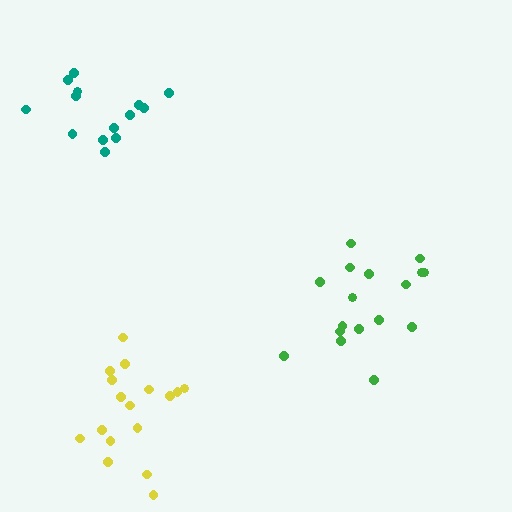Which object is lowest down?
The yellow cluster is bottommost.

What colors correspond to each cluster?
The clusters are colored: teal, green, yellow.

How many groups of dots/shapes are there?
There are 3 groups.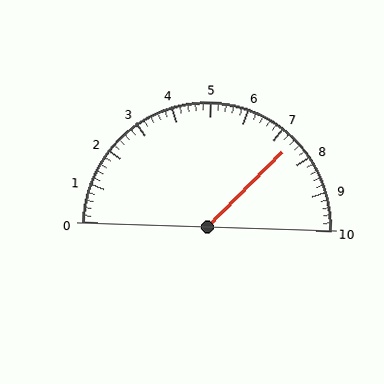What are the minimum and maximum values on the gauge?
The gauge ranges from 0 to 10.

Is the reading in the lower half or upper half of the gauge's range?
The reading is in the upper half of the range (0 to 10).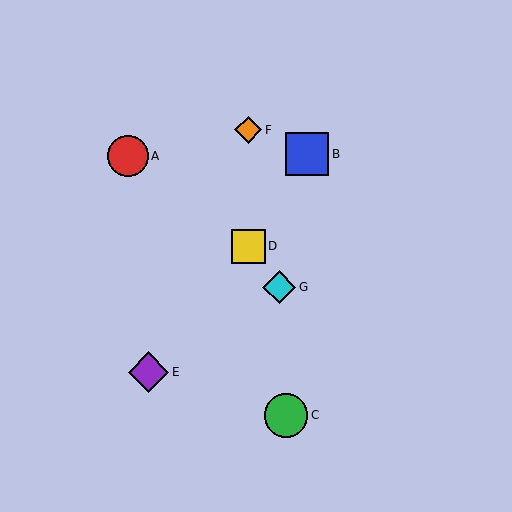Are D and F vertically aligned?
Yes, both are at x≈248.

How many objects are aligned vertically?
2 objects (D, F) are aligned vertically.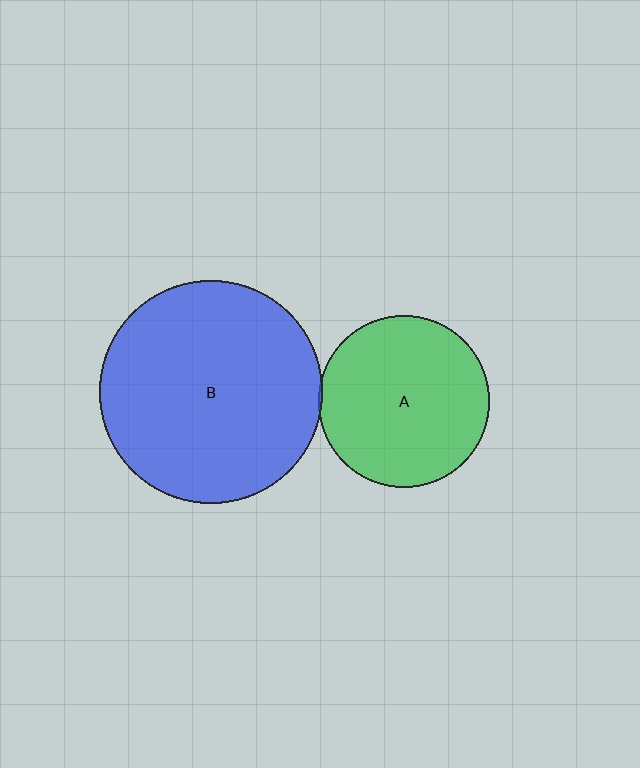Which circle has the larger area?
Circle B (blue).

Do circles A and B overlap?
Yes.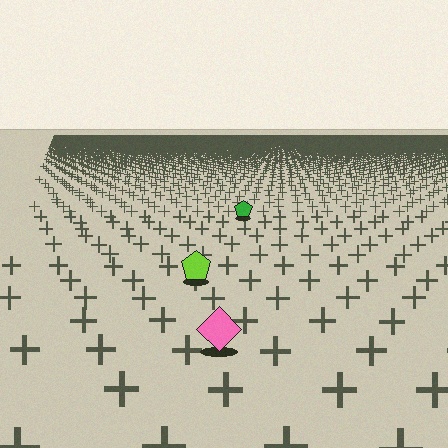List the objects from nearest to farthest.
From nearest to farthest: the pink diamond, the lime pentagon, the green pentagon.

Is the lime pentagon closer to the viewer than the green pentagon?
Yes. The lime pentagon is closer — you can tell from the texture gradient: the ground texture is coarser near it.